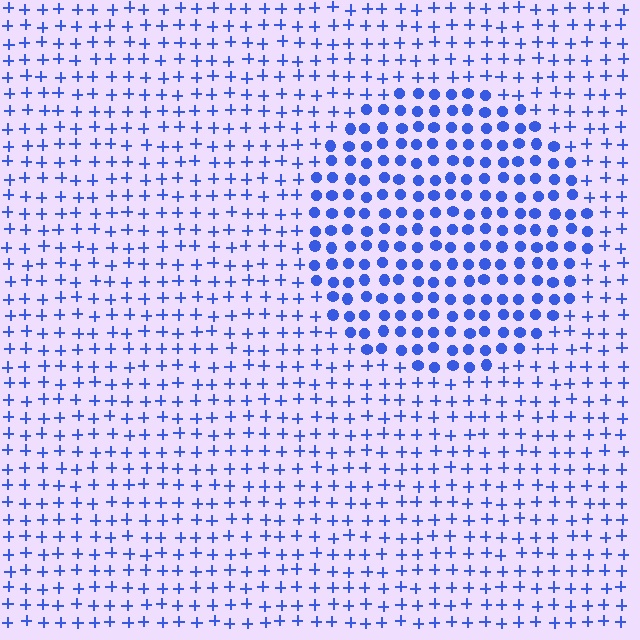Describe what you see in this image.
The image is filled with small blue elements arranged in a uniform grid. A circle-shaped region contains circles, while the surrounding area contains plus signs. The boundary is defined purely by the change in element shape.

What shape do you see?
I see a circle.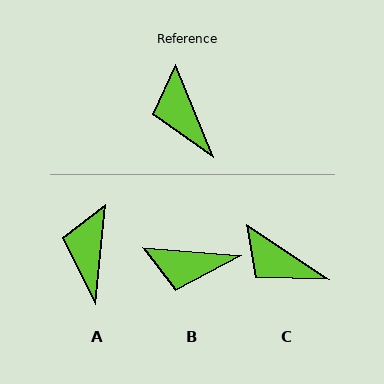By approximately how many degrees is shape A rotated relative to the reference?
Approximately 28 degrees clockwise.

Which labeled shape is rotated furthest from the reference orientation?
B, about 63 degrees away.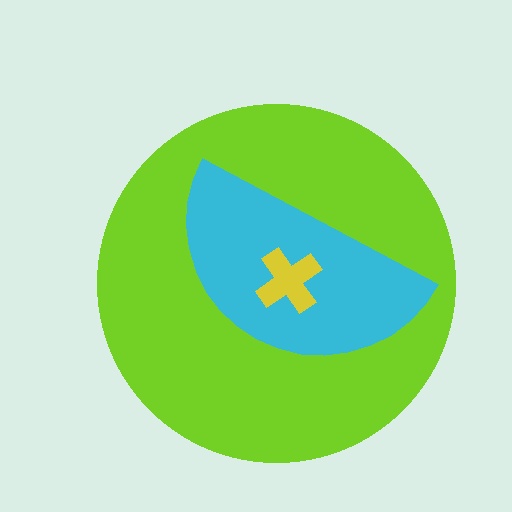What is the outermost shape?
The lime circle.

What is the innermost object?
The yellow cross.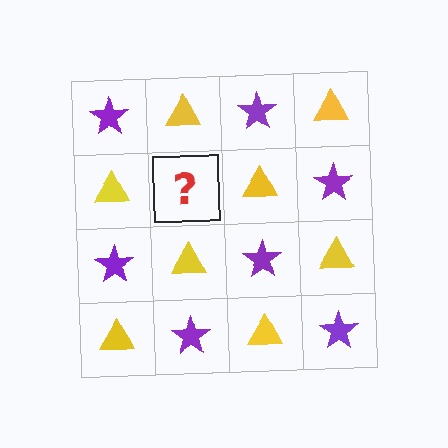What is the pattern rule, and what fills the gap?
The rule is that it alternates purple star and yellow triangle in a checkerboard pattern. The gap should be filled with a purple star.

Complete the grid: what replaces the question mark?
The question mark should be replaced with a purple star.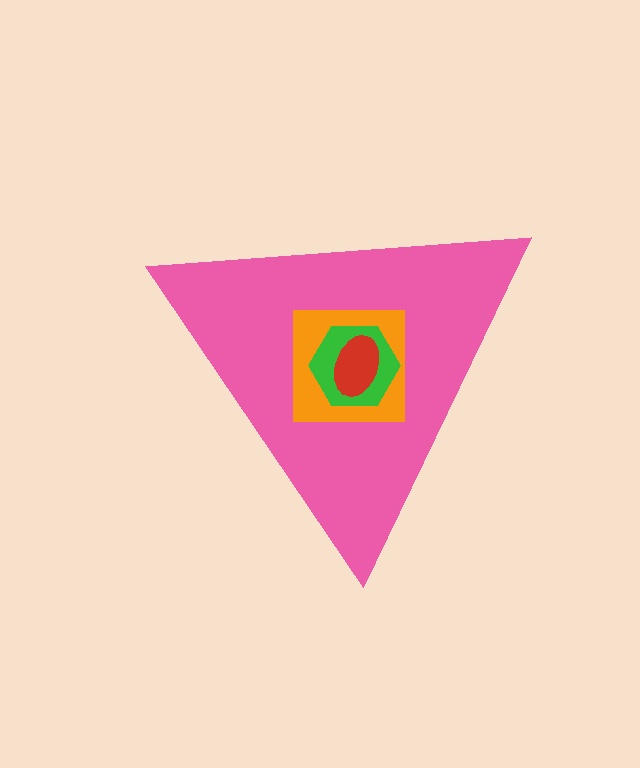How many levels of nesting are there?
4.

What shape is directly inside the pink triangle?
The orange square.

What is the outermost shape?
The pink triangle.